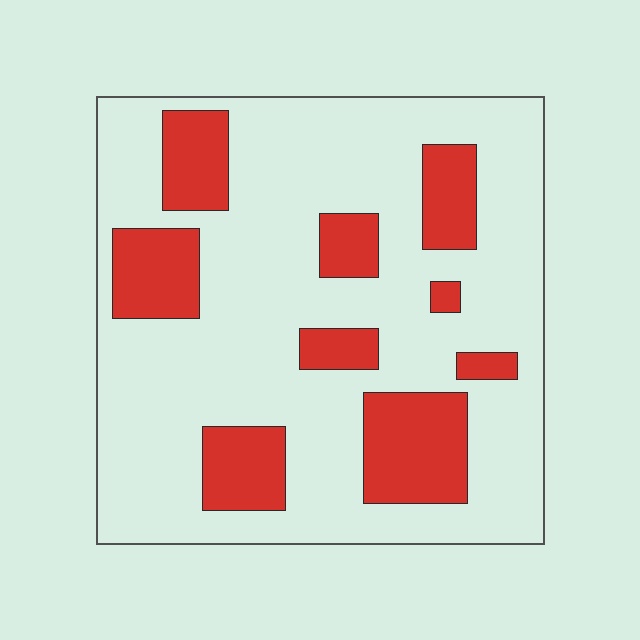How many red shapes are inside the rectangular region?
9.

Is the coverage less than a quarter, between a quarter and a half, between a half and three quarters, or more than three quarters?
Less than a quarter.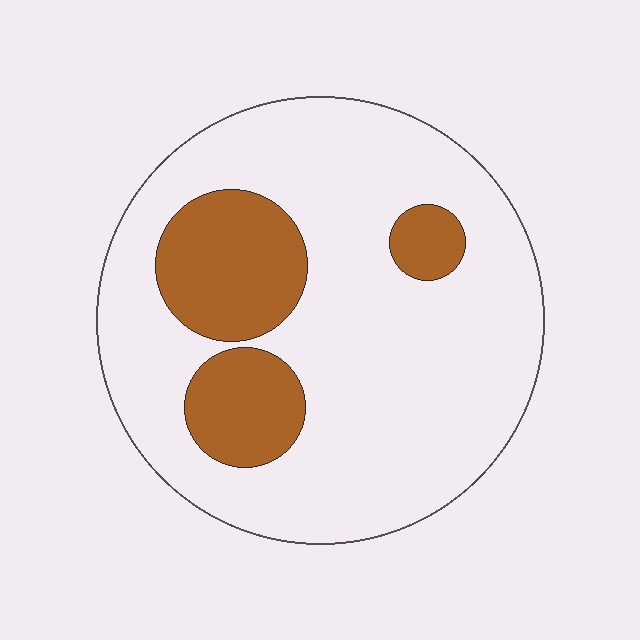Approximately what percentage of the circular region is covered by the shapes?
Approximately 20%.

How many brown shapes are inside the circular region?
3.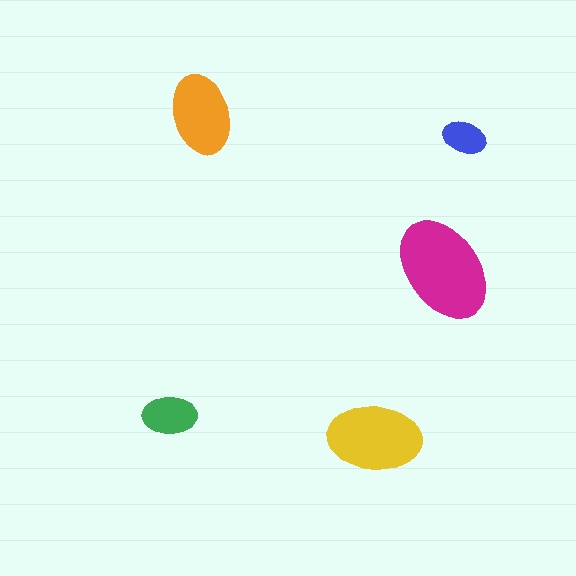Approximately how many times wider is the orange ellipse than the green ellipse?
About 1.5 times wider.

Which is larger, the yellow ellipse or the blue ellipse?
The yellow one.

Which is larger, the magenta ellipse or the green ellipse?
The magenta one.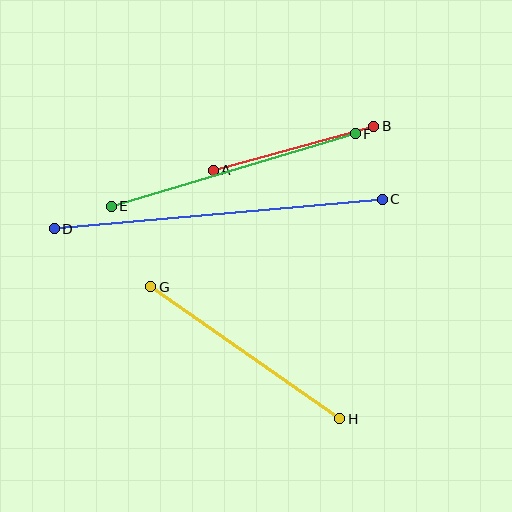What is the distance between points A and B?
The distance is approximately 166 pixels.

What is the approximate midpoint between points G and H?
The midpoint is at approximately (245, 353) pixels.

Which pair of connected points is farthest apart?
Points C and D are farthest apart.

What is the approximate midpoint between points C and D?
The midpoint is at approximately (218, 214) pixels.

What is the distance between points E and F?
The distance is approximately 255 pixels.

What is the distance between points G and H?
The distance is approximately 230 pixels.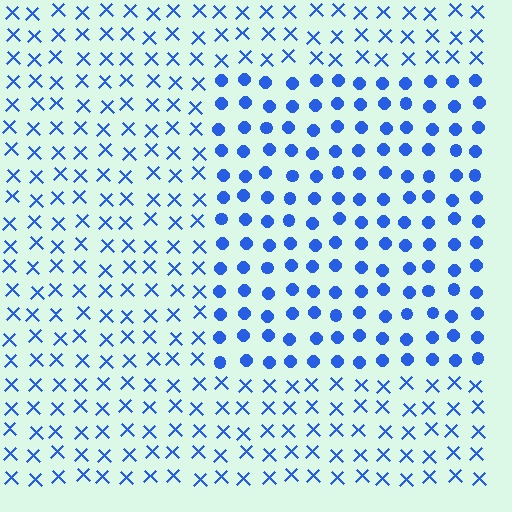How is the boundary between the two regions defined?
The boundary is defined by a change in element shape: circles inside vs. X marks outside. All elements share the same color and spacing.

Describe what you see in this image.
The image is filled with small blue elements arranged in a uniform grid. A rectangle-shaped region contains circles, while the surrounding area contains X marks. The boundary is defined purely by the change in element shape.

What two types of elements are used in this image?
The image uses circles inside the rectangle region and X marks outside it.